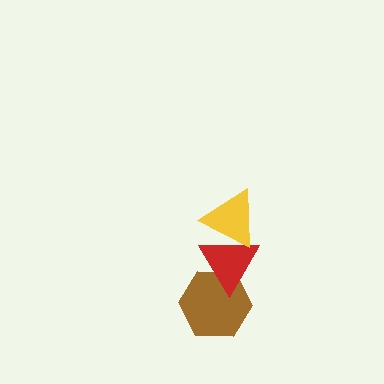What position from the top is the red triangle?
The red triangle is 2nd from the top.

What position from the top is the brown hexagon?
The brown hexagon is 3rd from the top.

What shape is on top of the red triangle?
The yellow triangle is on top of the red triangle.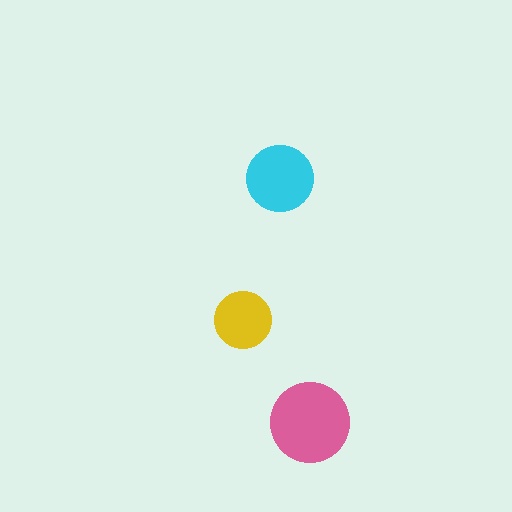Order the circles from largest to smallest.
the pink one, the cyan one, the yellow one.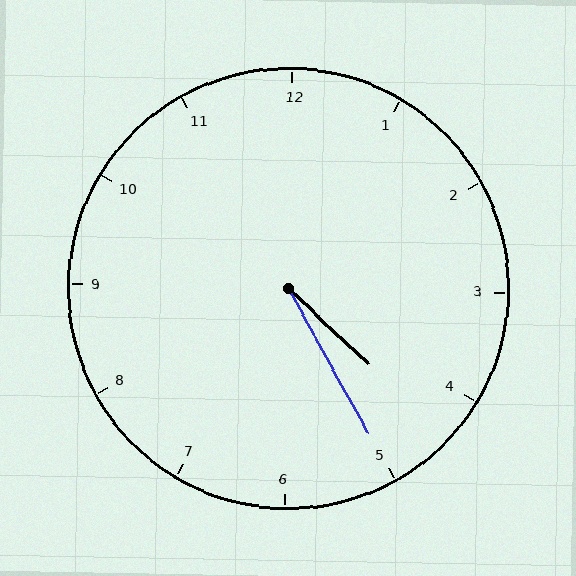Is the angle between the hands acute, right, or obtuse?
It is acute.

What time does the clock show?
4:25.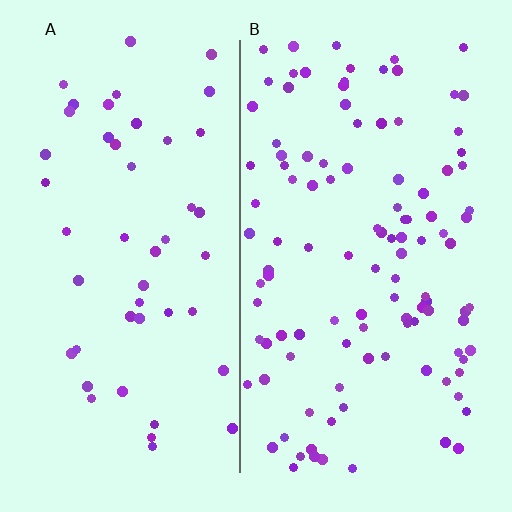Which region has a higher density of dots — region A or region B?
B (the right).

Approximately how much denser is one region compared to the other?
Approximately 2.3× — region B over region A.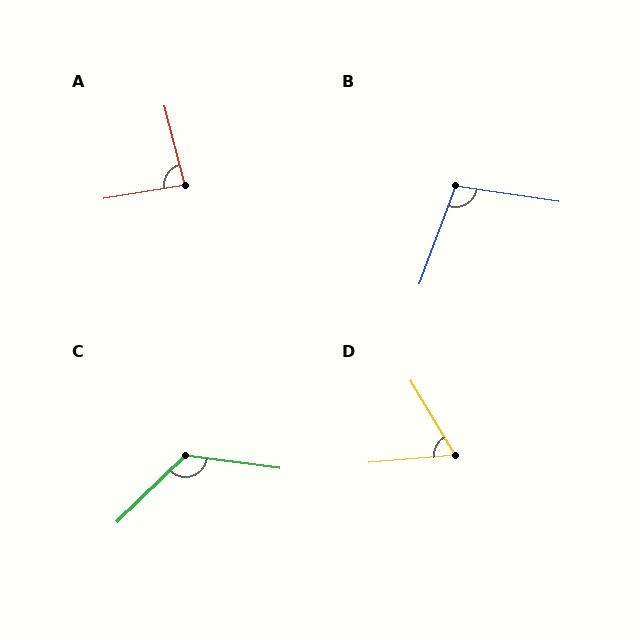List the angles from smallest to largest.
D (64°), A (85°), B (102°), C (129°).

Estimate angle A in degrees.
Approximately 85 degrees.